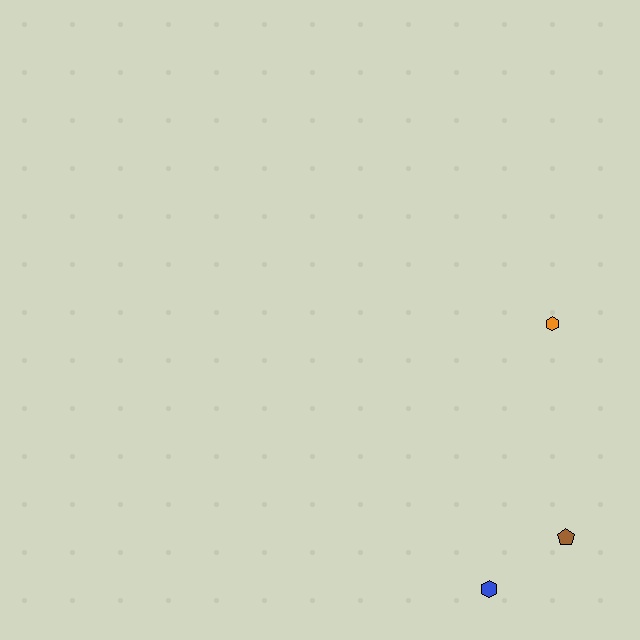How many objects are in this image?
There are 3 objects.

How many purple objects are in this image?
There are no purple objects.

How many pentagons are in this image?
There is 1 pentagon.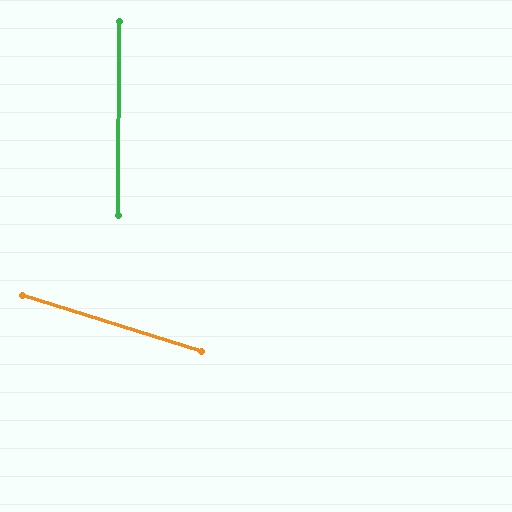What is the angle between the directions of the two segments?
Approximately 73 degrees.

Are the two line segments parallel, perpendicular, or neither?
Neither parallel nor perpendicular — they differ by about 73°.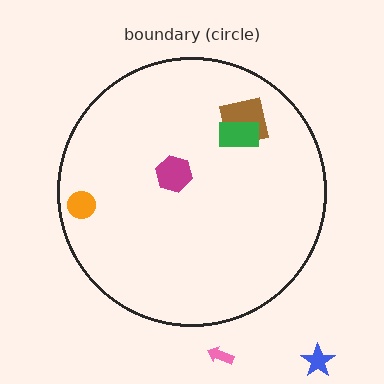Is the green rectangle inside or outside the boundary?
Inside.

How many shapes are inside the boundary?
4 inside, 2 outside.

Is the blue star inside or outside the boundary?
Outside.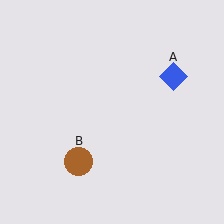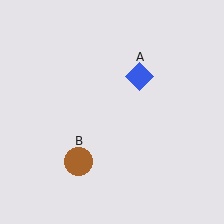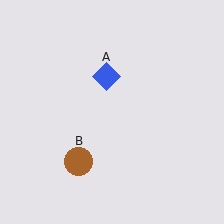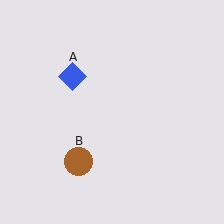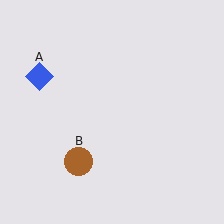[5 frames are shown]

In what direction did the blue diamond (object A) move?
The blue diamond (object A) moved left.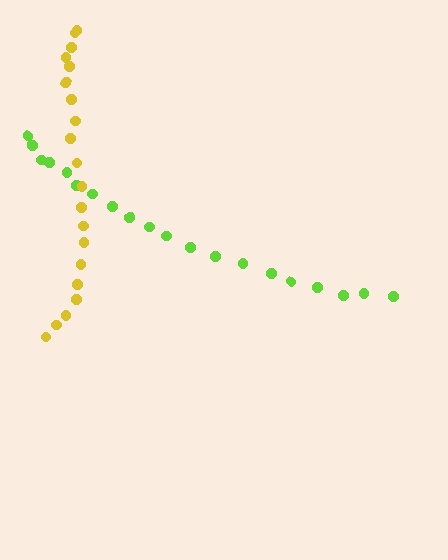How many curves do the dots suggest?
There are 2 distinct paths.